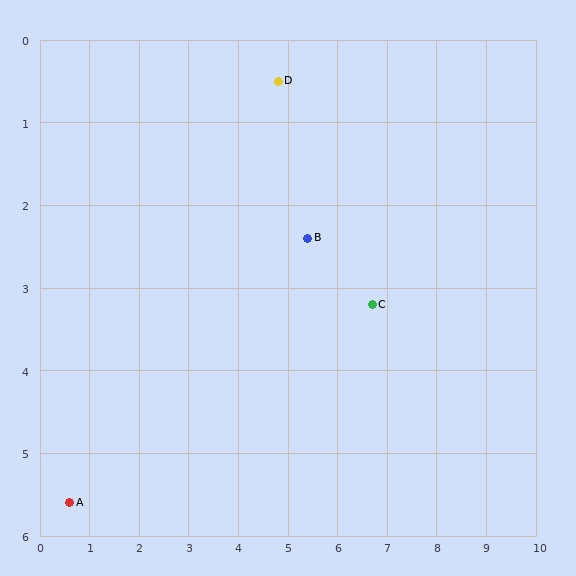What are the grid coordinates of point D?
Point D is at approximately (4.8, 0.5).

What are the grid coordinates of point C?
Point C is at approximately (6.7, 3.2).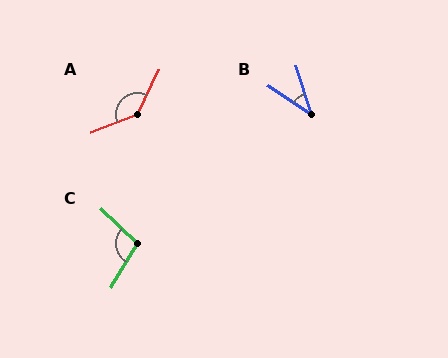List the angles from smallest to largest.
B (39°), C (103°), A (137°).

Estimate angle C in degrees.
Approximately 103 degrees.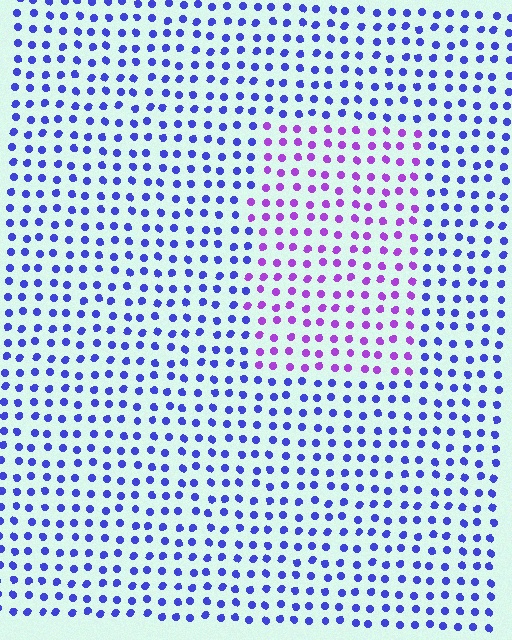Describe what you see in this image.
The image is filled with small blue elements in a uniform arrangement. A rectangle-shaped region is visible where the elements are tinted to a slightly different hue, forming a subtle color boundary.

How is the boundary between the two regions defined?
The boundary is defined purely by a slight shift in hue (about 45 degrees). Spacing, size, and orientation are identical on both sides.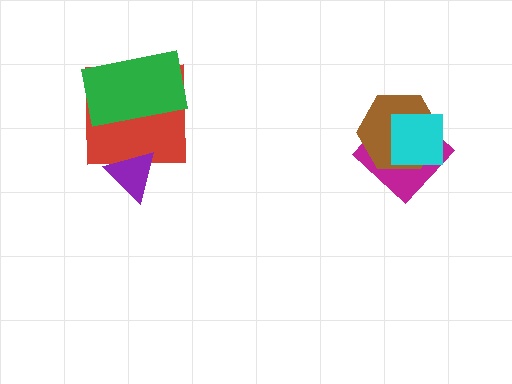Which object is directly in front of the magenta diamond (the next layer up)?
The brown hexagon is directly in front of the magenta diamond.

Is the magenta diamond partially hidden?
Yes, it is partially covered by another shape.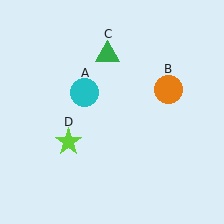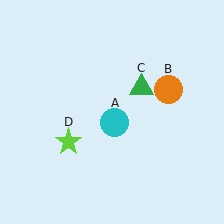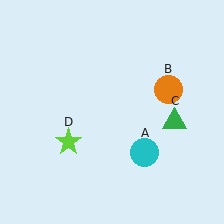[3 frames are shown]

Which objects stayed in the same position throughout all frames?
Orange circle (object B) and lime star (object D) remained stationary.